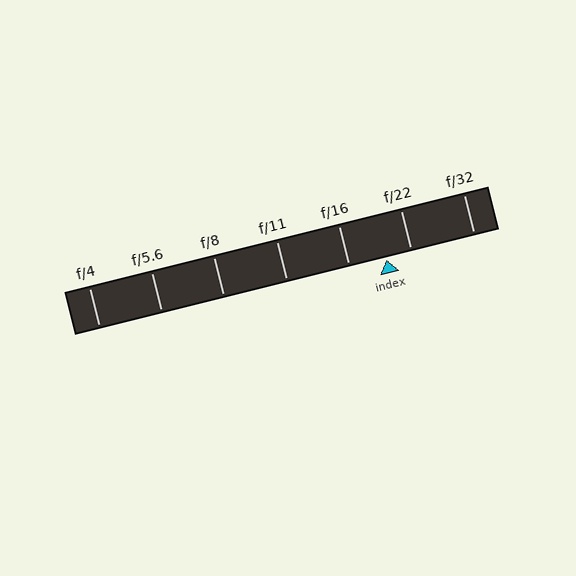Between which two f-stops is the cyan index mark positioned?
The index mark is between f/16 and f/22.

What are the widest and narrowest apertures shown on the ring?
The widest aperture shown is f/4 and the narrowest is f/32.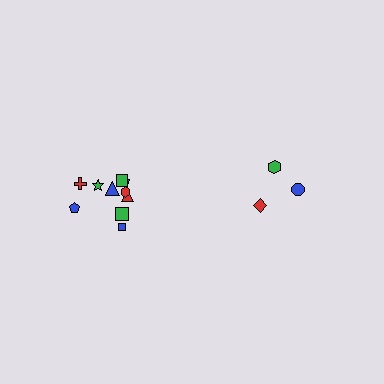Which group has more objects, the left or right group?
The left group.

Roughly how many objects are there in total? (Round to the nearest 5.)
Roughly 15 objects in total.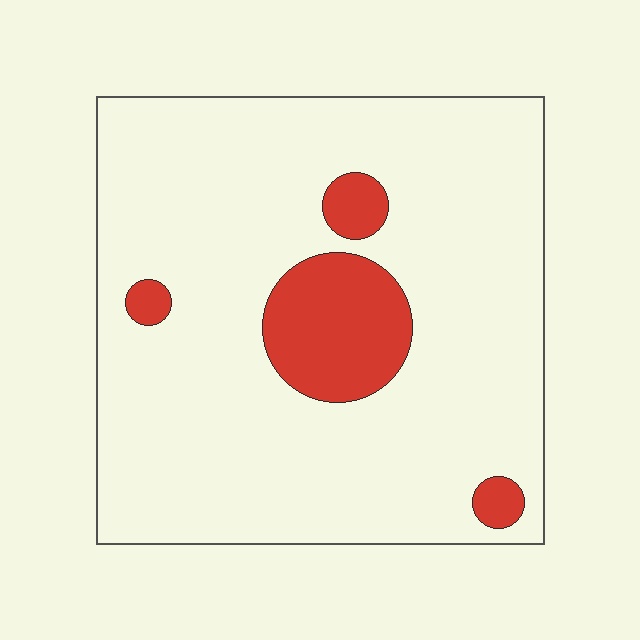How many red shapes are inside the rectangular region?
4.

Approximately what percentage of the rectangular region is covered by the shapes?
Approximately 15%.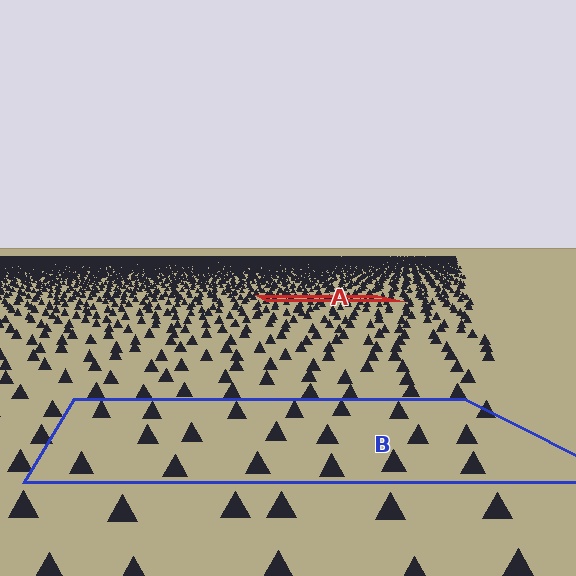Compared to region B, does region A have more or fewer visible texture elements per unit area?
Region A has more texture elements per unit area — they are packed more densely because it is farther away.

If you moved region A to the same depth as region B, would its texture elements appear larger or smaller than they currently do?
They would appear larger. At a closer depth, the same texture elements are projected at a bigger on-screen size.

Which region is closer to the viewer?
Region B is closer. The texture elements there are larger and more spread out.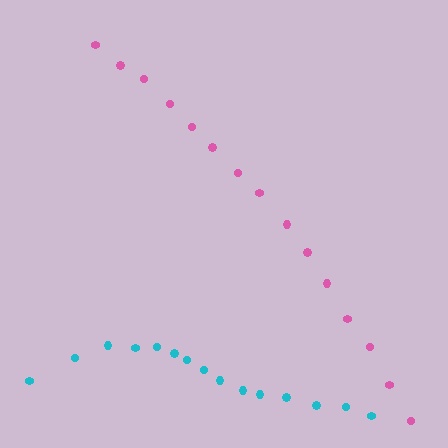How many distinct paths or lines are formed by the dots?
There are 2 distinct paths.